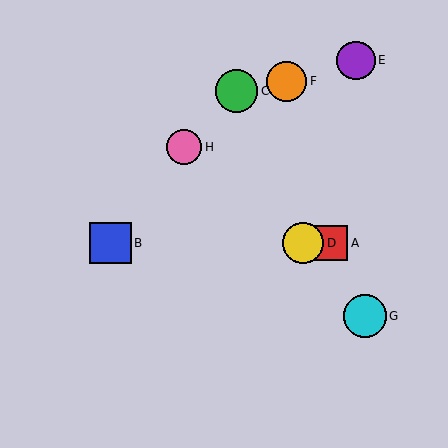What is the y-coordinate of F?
Object F is at y≈81.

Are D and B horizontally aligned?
Yes, both are at y≈243.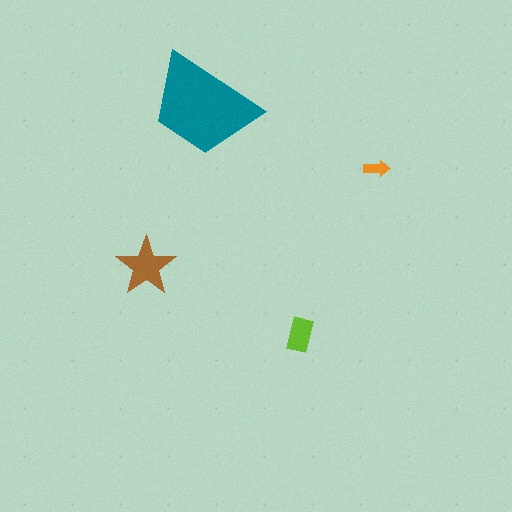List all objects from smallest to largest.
The orange arrow, the lime rectangle, the brown star, the teal trapezoid.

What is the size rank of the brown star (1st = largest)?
2nd.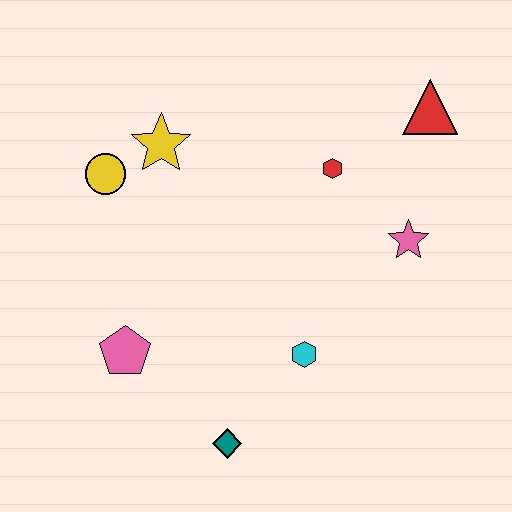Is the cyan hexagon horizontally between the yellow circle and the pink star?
Yes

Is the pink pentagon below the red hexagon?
Yes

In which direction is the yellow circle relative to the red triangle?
The yellow circle is to the left of the red triangle.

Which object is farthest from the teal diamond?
The red triangle is farthest from the teal diamond.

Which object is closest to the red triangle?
The red hexagon is closest to the red triangle.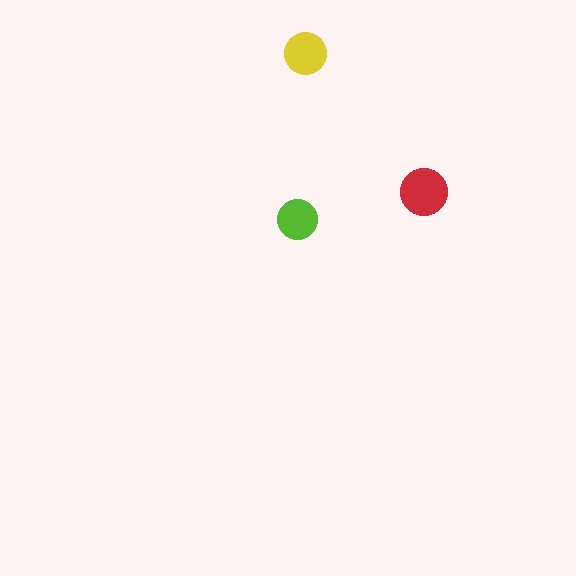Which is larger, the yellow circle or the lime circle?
The yellow one.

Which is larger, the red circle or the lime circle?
The red one.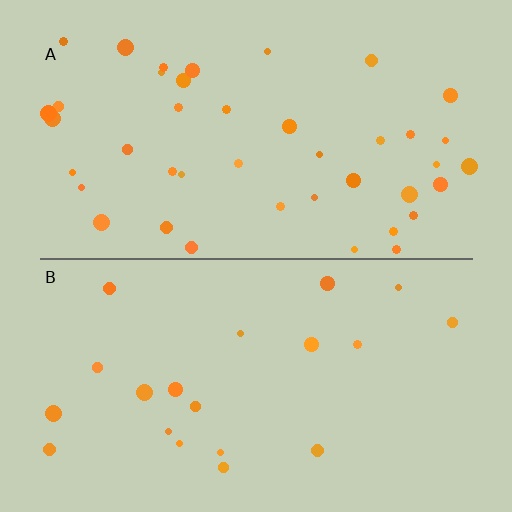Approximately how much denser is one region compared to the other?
Approximately 2.1× — region A over region B.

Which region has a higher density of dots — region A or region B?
A (the top).